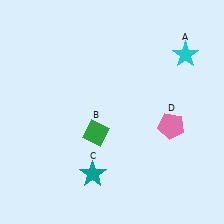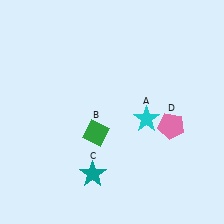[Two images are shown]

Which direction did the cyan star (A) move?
The cyan star (A) moved down.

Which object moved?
The cyan star (A) moved down.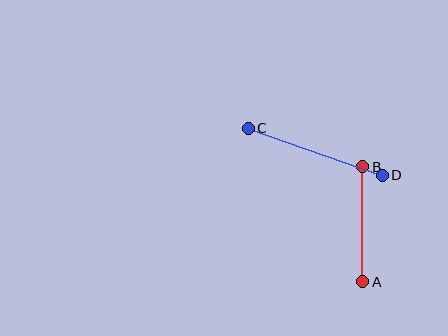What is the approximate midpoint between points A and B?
The midpoint is at approximately (363, 224) pixels.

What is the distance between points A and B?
The distance is approximately 115 pixels.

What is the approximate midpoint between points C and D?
The midpoint is at approximately (315, 152) pixels.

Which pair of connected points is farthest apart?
Points C and D are farthest apart.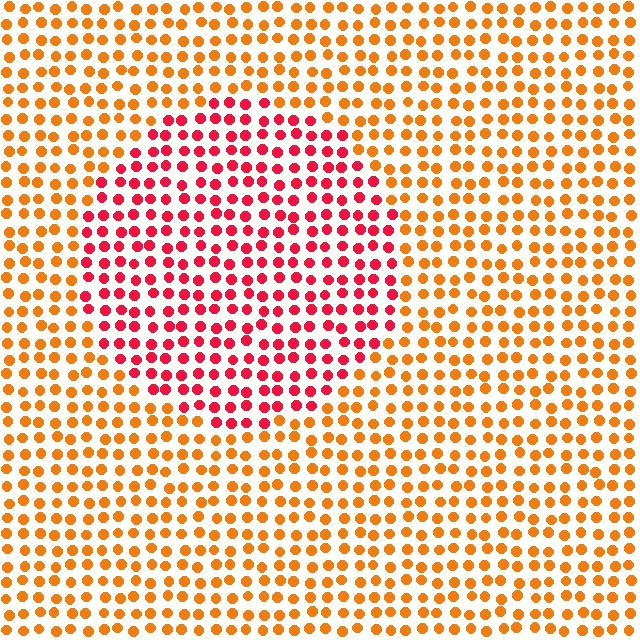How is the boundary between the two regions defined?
The boundary is defined purely by a slight shift in hue (about 42 degrees). Spacing, size, and orientation are identical on both sides.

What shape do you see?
I see a circle.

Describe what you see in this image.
The image is filled with small orange elements in a uniform arrangement. A circle-shaped region is visible where the elements are tinted to a slightly different hue, forming a subtle color boundary.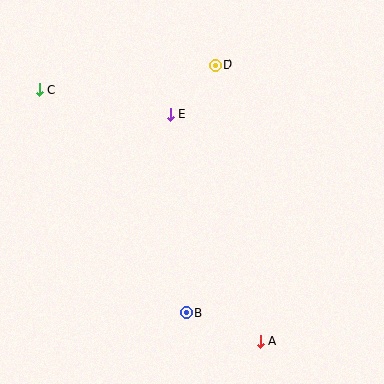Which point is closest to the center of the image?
Point E at (170, 114) is closest to the center.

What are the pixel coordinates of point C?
Point C is at (39, 90).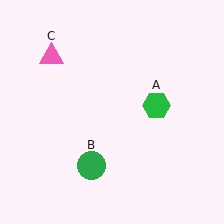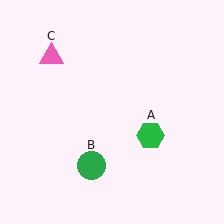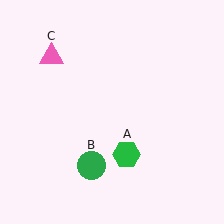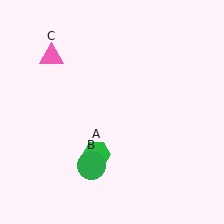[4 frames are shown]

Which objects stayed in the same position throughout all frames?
Green circle (object B) and pink triangle (object C) remained stationary.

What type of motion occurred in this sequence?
The green hexagon (object A) rotated clockwise around the center of the scene.